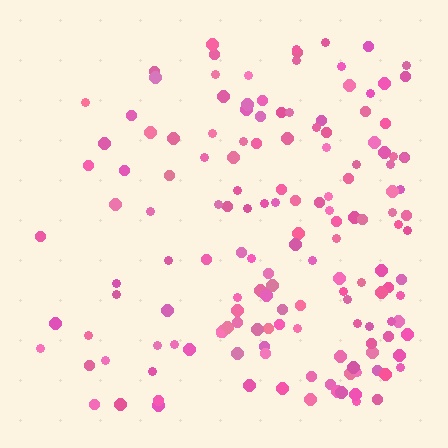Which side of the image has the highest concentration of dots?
The right.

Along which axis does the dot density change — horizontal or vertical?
Horizontal.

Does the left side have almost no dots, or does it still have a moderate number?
Still a moderate number, just noticeably fewer than the right.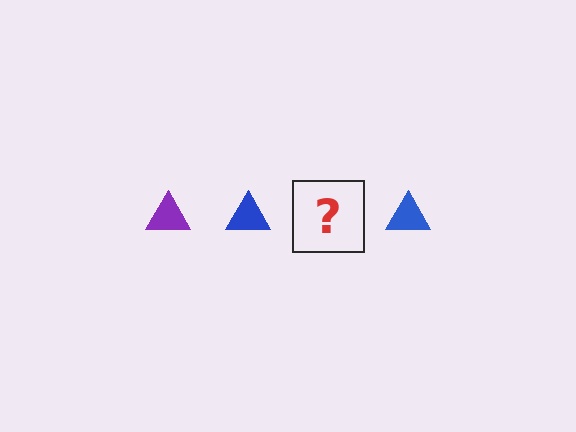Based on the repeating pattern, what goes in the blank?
The blank should be a purple triangle.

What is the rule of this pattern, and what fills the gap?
The rule is that the pattern cycles through purple, blue triangles. The gap should be filled with a purple triangle.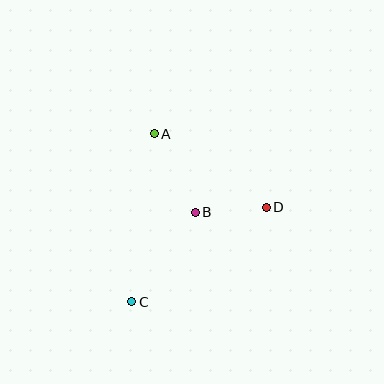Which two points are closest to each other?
Points B and D are closest to each other.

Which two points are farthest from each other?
Points A and C are farthest from each other.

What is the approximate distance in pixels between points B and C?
The distance between B and C is approximately 110 pixels.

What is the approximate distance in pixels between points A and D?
The distance between A and D is approximately 134 pixels.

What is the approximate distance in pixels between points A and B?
The distance between A and B is approximately 88 pixels.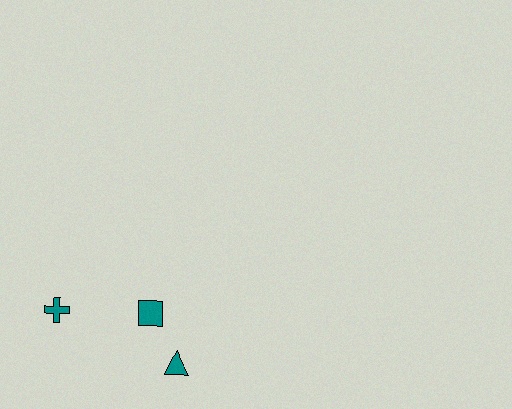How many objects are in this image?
There are 3 objects.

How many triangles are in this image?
There is 1 triangle.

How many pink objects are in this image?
There are no pink objects.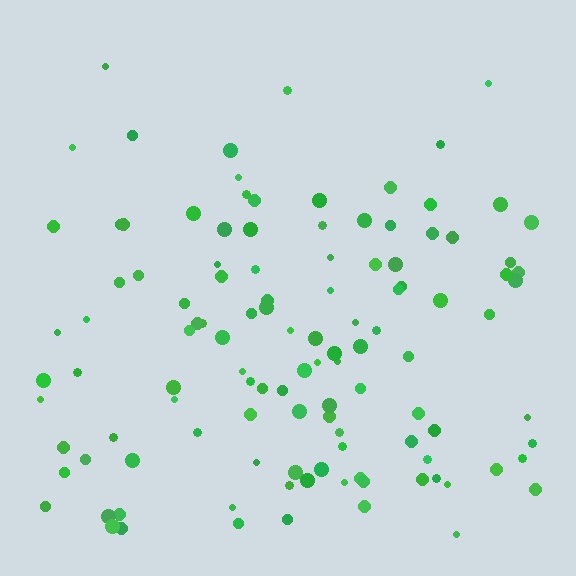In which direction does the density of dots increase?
From top to bottom, with the bottom side densest.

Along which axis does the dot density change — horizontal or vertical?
Vertical.